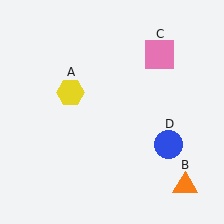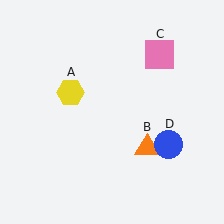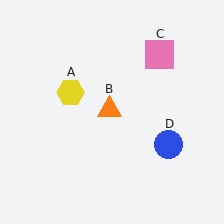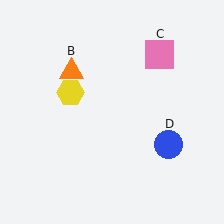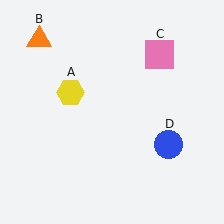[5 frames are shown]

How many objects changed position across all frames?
1 object changed position: orange triangle (object B).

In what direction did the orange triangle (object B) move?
The orange triangle (object B) moved up and to the left.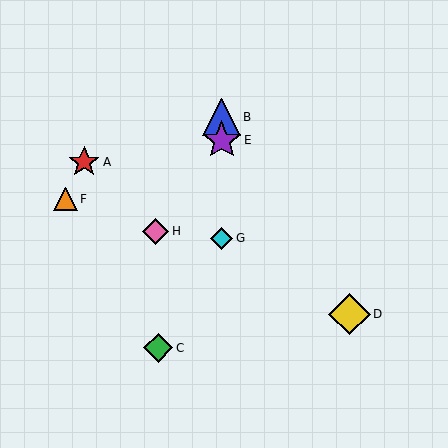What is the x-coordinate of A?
Object A is at x≈84.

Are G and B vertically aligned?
Yes, both are at x≈222.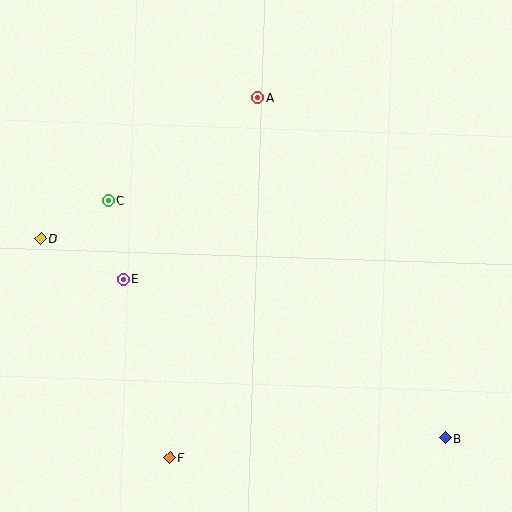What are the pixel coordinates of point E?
Point E is at (124, 279).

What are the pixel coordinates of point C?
Point C is at (108, 201).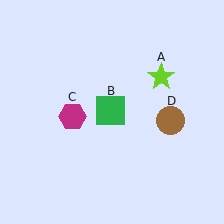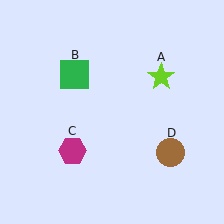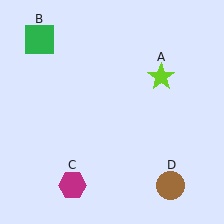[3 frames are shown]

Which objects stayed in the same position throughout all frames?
Lime star (object A) remained stationary.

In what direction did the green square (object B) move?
The green square (object B) moved up and to the left.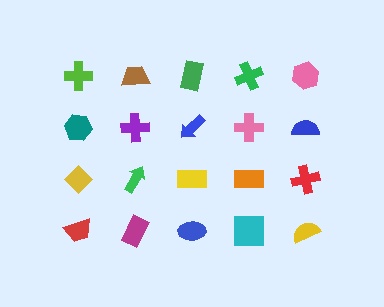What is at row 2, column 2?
A purple cross.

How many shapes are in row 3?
5 shapes.